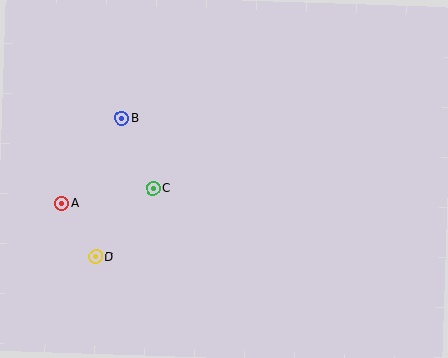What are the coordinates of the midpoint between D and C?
The midpoint between D and C is at (124, 222).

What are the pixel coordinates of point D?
Point D is at (96, 257).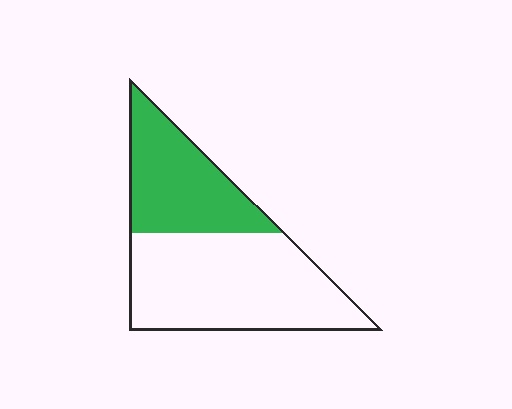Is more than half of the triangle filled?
No.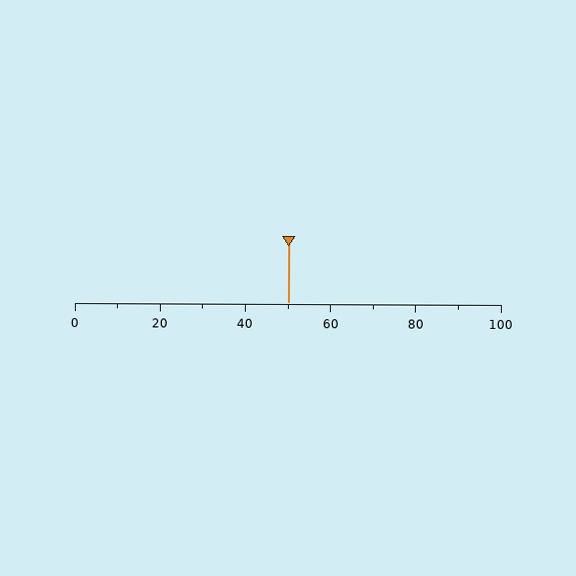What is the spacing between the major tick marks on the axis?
The major ticks are spaced 20 apart.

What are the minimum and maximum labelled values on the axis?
The axis runs from 0 to 100.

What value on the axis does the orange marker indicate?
The marker indicates approximately 50.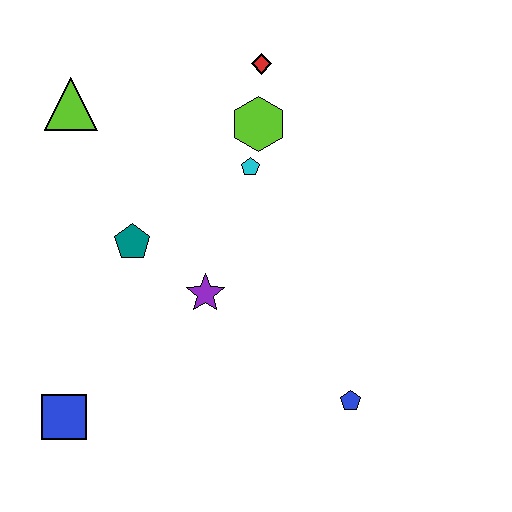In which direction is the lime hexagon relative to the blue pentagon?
The lime hexagon is above the blue pentagon.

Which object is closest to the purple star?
The teal pentagon is closest to the purple star.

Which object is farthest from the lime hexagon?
The blue square is farthest from the lime hexagon.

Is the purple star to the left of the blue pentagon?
Yes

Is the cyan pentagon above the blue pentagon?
Yes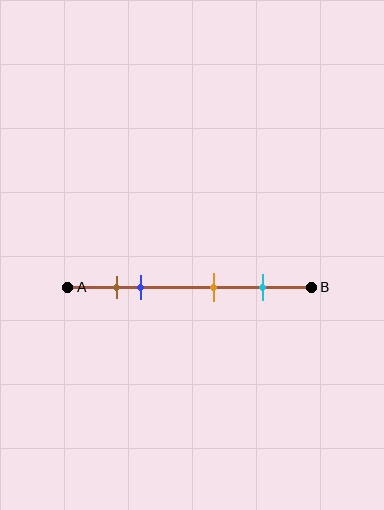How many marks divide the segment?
There are 4 marks dividing the segment.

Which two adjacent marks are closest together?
The brown and blue marks are the closest adjacent pair.